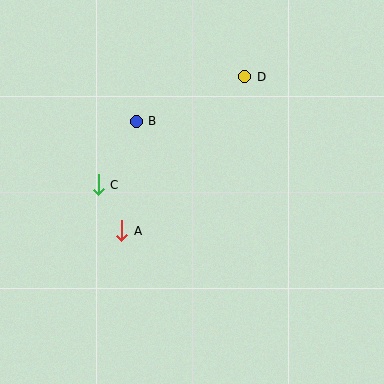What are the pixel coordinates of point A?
Point A is at (122, 231).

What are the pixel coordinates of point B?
Point B is at (136, 121).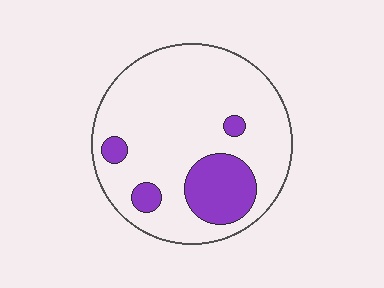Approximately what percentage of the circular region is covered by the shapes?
Approximately 20%.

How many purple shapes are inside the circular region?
4.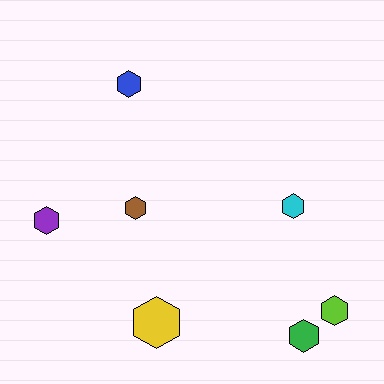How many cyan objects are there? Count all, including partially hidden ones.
There is 1 cyan object.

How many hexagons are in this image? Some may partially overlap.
There are 7 hexagons.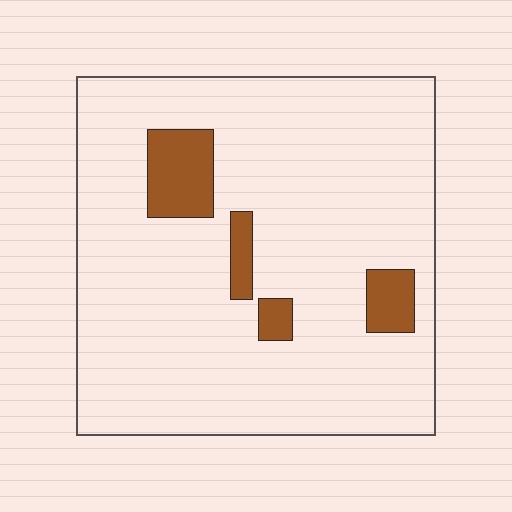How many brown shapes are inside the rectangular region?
4.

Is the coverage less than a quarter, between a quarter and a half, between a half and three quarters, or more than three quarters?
Less than a quarter.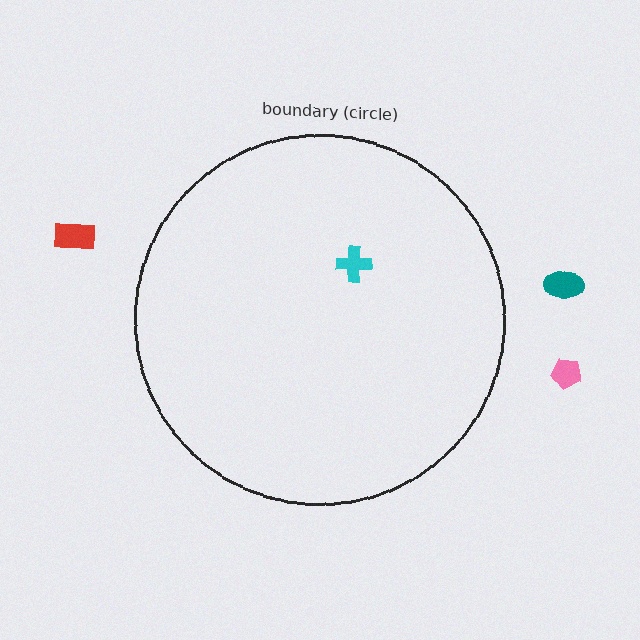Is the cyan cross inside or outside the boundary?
Inside.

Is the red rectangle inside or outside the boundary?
Outside.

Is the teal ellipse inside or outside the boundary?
Outside.